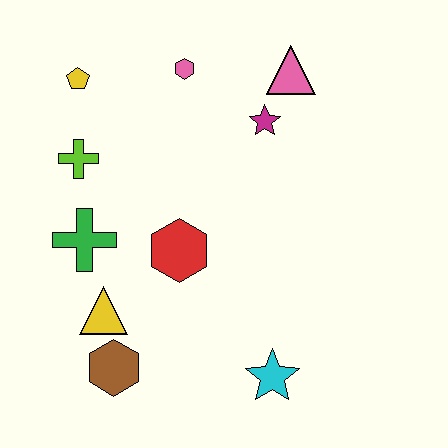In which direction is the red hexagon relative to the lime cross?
The red hexagon is to the right of the lime cross.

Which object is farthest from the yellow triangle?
The pink triangle is farthest from the yellow triangle.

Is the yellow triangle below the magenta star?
Yes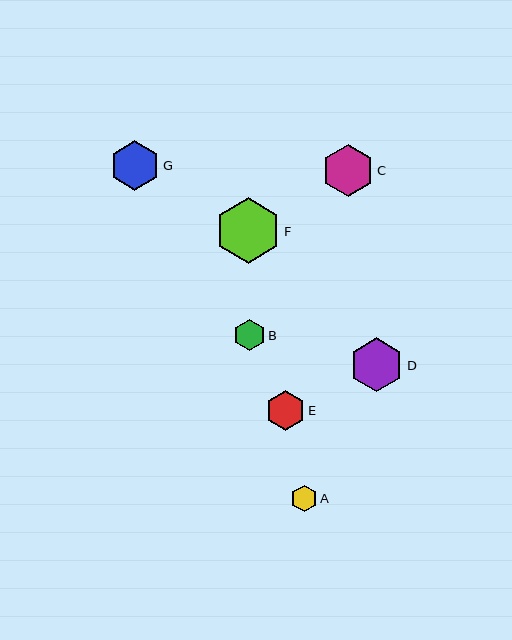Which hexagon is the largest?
Hexagon F is the largest with a size of approximately 65 pixels.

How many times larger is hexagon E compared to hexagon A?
Hexagon E is approximately 1.5 times the size of hexagon A.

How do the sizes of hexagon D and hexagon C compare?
Hexagon D and hexagon C are approximately the same size.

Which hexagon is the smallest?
Hexagon A is the smallest with a size of approximately 27 pixels.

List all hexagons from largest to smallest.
From largest to smallest: F, D, C, G, E, B, A.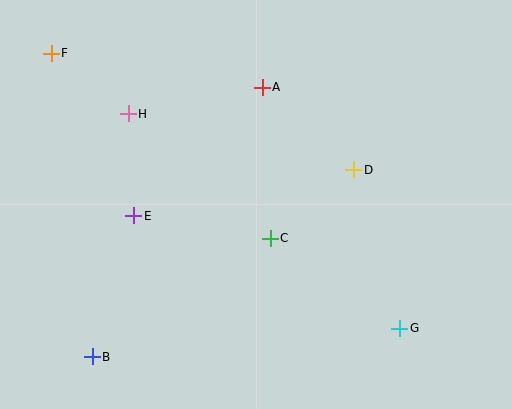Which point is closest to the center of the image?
Point C at (270, 238) is closest to the center.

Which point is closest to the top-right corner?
Point D is closest to the top-right corner.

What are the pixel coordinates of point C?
Point C is at (270, 238).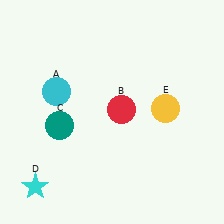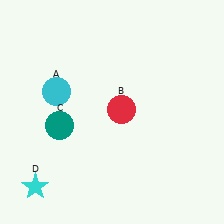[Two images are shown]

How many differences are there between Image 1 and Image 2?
There is 1 difference between the two images.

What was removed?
The yellow circle (E) was removed in Image 2.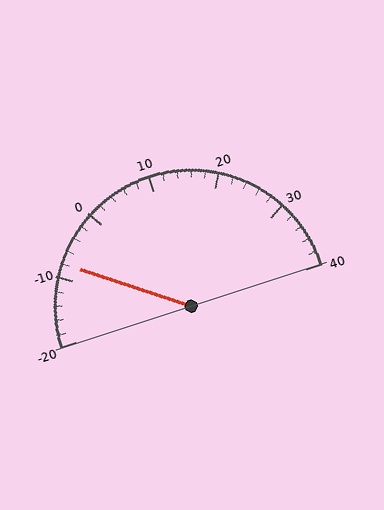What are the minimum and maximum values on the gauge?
The gauge ranges from -20 to 40.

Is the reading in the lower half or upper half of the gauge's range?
The reading is in the lower half of the range (-20 to 40).